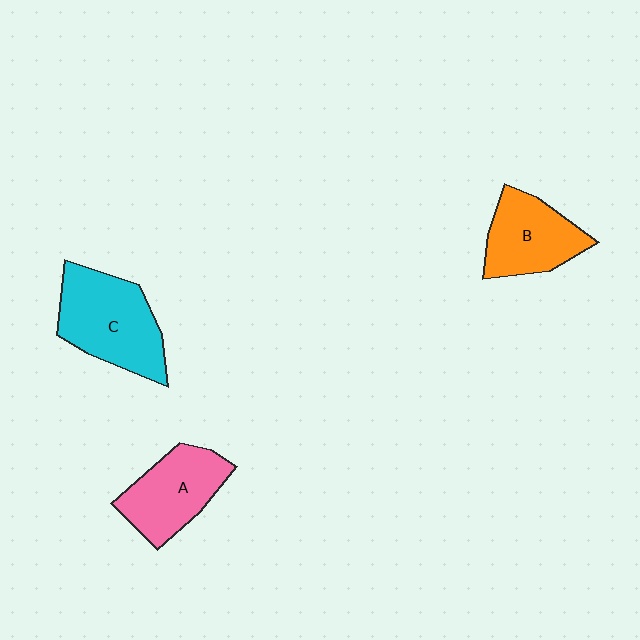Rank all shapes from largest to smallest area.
From largest to smallest: C (cyan), A (pink), B (orange).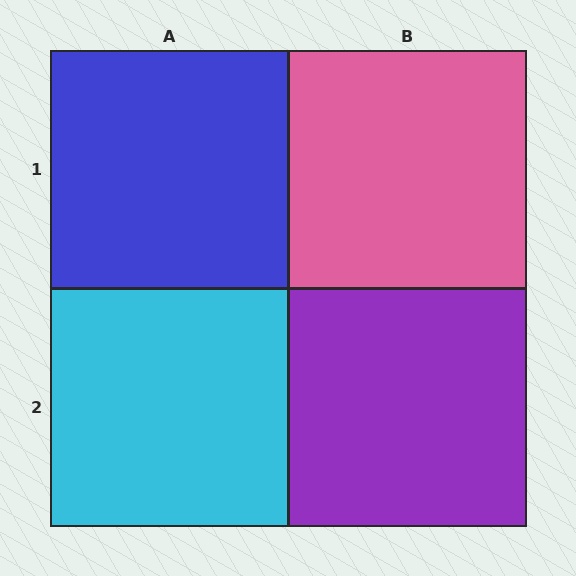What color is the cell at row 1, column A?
Blue.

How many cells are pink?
1 cell is pink.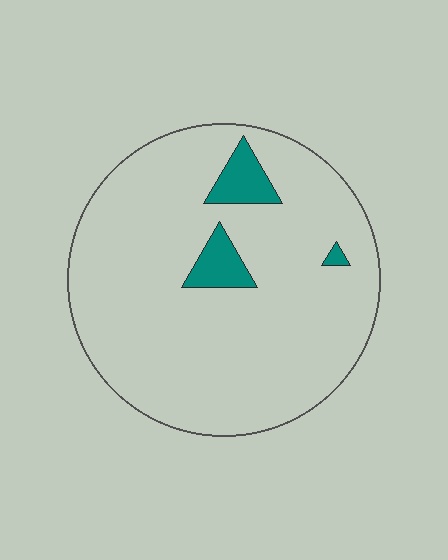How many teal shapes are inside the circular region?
3.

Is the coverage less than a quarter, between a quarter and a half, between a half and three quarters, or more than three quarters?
Less than a quarter.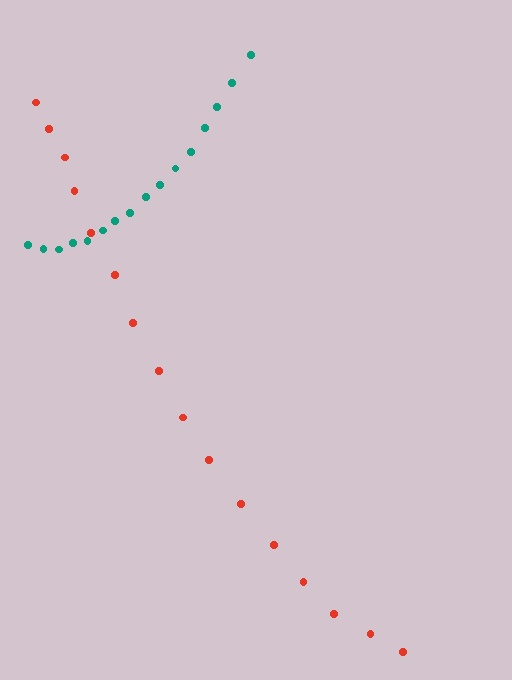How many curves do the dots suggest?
There are 2 distinct paths.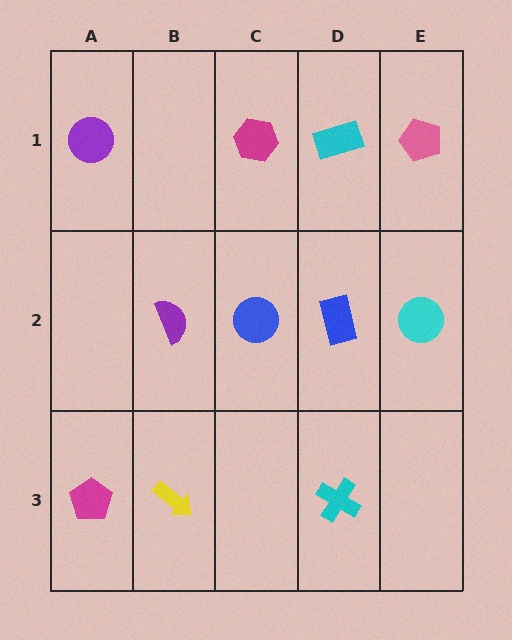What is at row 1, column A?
A purple circle.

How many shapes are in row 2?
4 shapes.